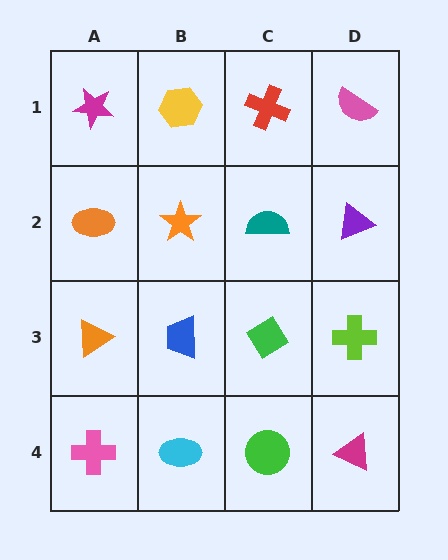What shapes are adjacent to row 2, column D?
A pink semicircle (row 1, column D), a lime cross (row 3, column D), a teal semicircle (row 2, column C).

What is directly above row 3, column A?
An orange ellipse.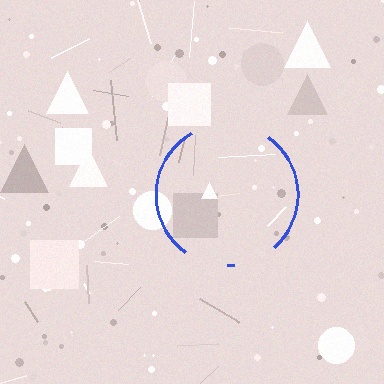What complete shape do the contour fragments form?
The contour fragments form a circle.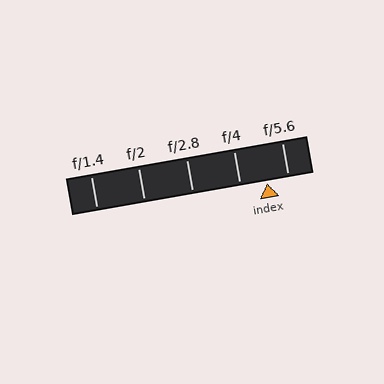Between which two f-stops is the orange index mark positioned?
The index mark is between f/4 and f/5.6.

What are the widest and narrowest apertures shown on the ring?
The widest aperture shown is f/1.4 and the narrowest is f/5.6.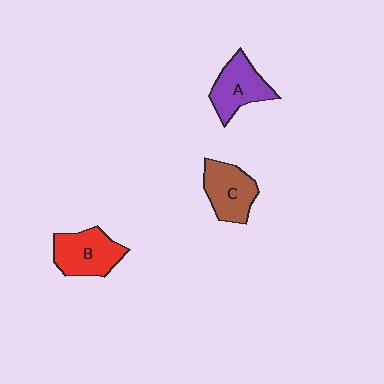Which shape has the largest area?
Shape B (red).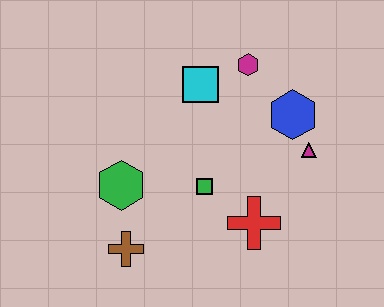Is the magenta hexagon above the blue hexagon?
Yes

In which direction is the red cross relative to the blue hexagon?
The red cross is below the blue hexagon.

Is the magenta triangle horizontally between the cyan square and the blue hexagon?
No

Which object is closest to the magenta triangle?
The blue hexagon is closest to the magenta triangle.